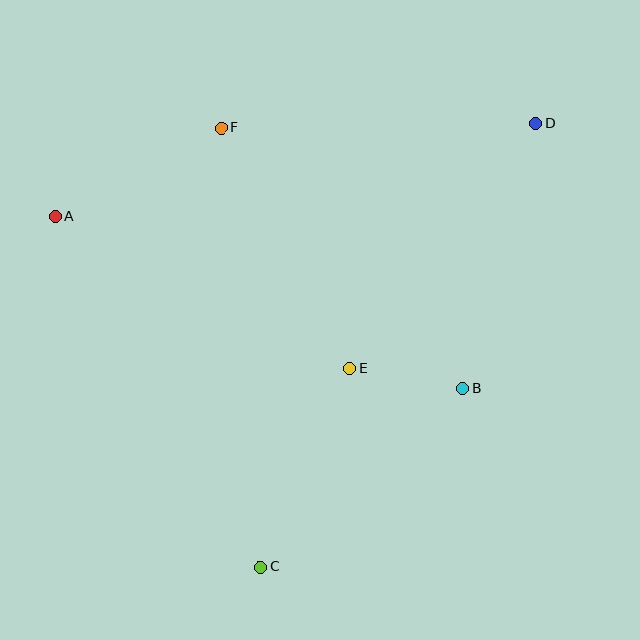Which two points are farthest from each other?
Points C and D are farthest from each other.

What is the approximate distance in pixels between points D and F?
The distance between D and F is approximately 314 pixels.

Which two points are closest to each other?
Points B and E are closest to each other.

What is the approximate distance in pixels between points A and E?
The distance between A and E is approximately 332 pixels.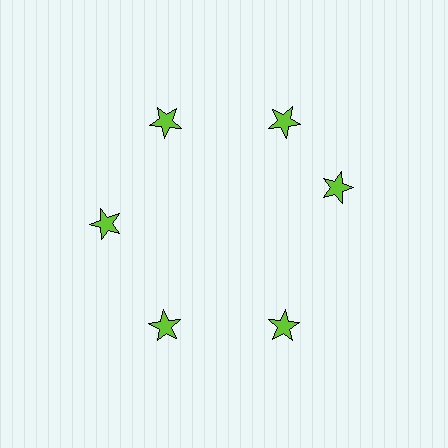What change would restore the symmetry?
The symmetry would be restored by rotating it back into even spacing with its neighbors so that all 6 stars sit at equal angles and equal distance from the center.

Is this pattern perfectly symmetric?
No. The 6 lime stars are arranged in a ring, but one element near the 3 o'clock position is rotated out of alignment along the ring, breaking the 6-fold rotational symmetry.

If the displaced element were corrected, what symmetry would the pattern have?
It would have 6-fold rotational symmetry — the pattern would map onto itself every 60 degrees.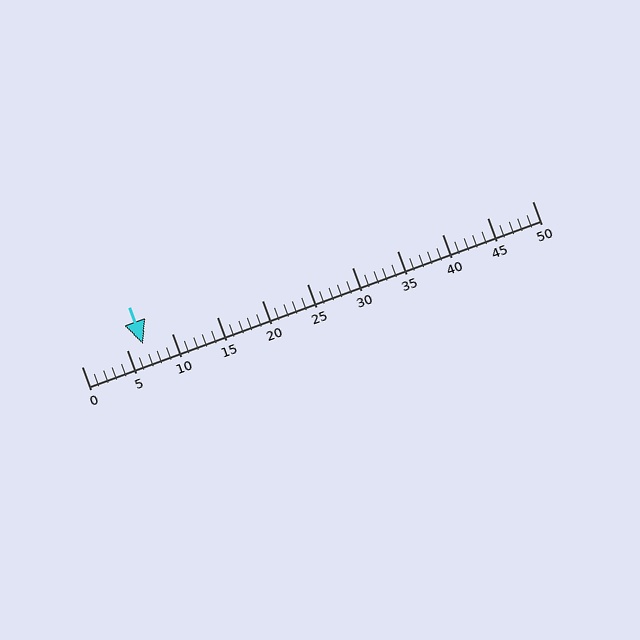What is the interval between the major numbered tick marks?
The major tick marks are spaced 5 units apart.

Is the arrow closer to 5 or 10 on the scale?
The arrow is closer to 5.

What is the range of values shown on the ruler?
The ruler shows values from 0 to 50.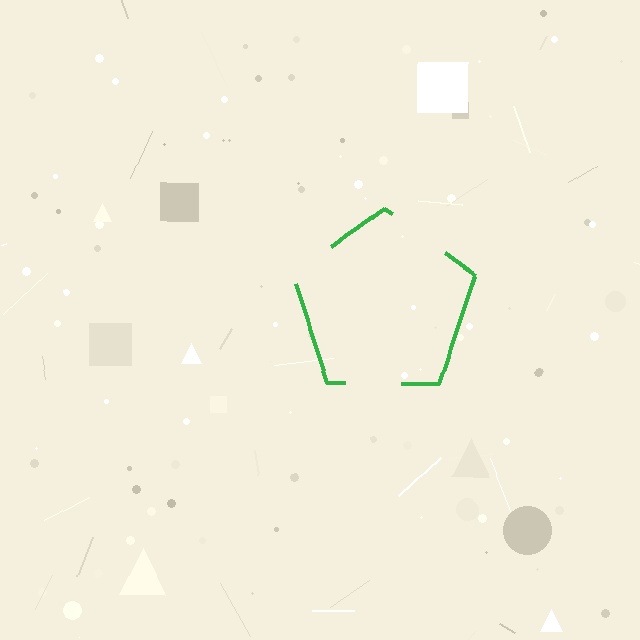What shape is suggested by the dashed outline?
The dashed outline suggests a pentagon.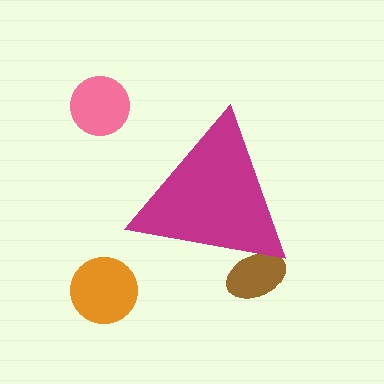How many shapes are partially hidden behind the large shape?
1 shape is partially hidden.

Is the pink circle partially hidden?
No, the pink circle is fully visible.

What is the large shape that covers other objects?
A magenta triangle.